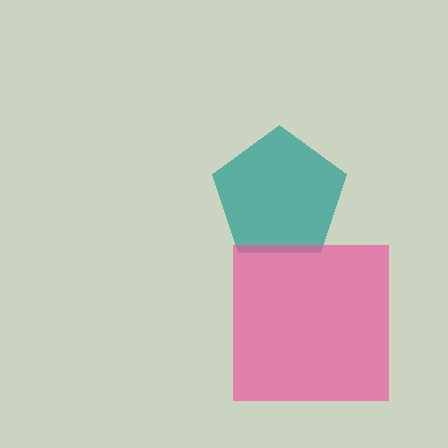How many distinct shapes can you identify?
There are 2 distinct shapes: a teal pentagon, a pink square.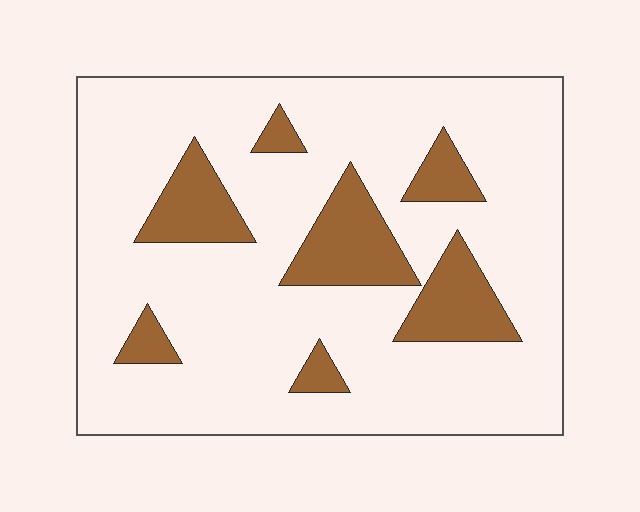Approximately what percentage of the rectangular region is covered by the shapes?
Approximately 20%.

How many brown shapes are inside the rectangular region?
7.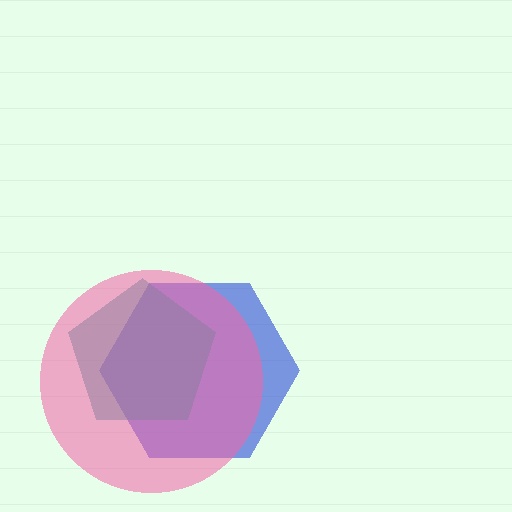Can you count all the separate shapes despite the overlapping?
Yes, there are 3 separate shapes.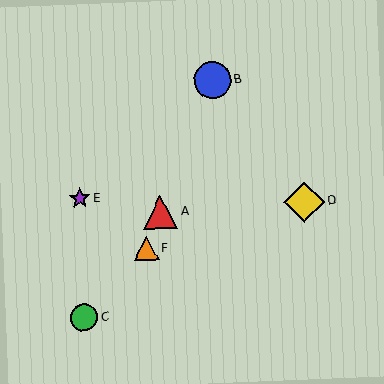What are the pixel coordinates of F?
Object F is at (146, 249).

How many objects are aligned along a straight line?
3 objects (A, B, F) are aligned along a straight line.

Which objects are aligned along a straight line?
Objects A, B, F are aligned along a straight line.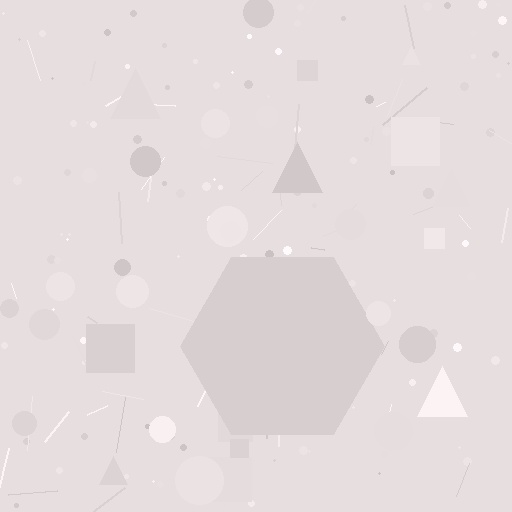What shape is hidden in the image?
A hexagon is hidden in the image.